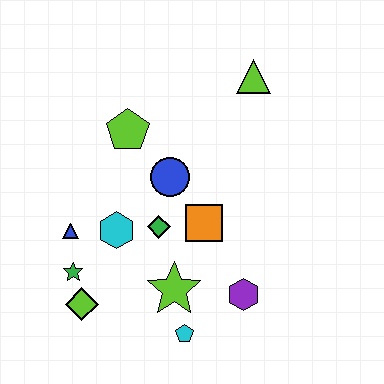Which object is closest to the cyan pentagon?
The lime star is closest to the cyan pentagon.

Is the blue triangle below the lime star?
No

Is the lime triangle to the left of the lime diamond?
No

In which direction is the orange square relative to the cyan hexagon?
The orange square is to the right of the cyan hexagon.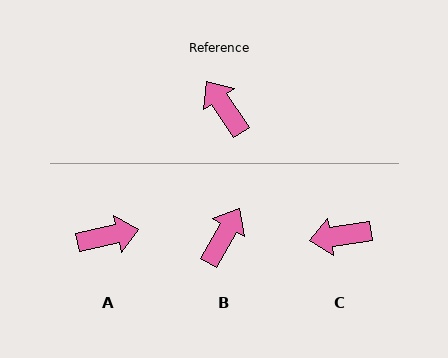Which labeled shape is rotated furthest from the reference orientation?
A, about 112 degrees away.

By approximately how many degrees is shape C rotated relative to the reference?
Approximately 65 degrees counter-clockwise.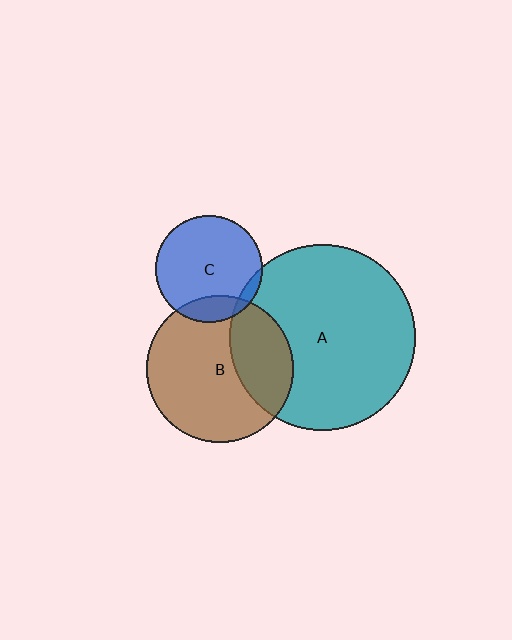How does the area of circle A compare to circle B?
Approximately 1.6 times.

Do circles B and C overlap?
Yes.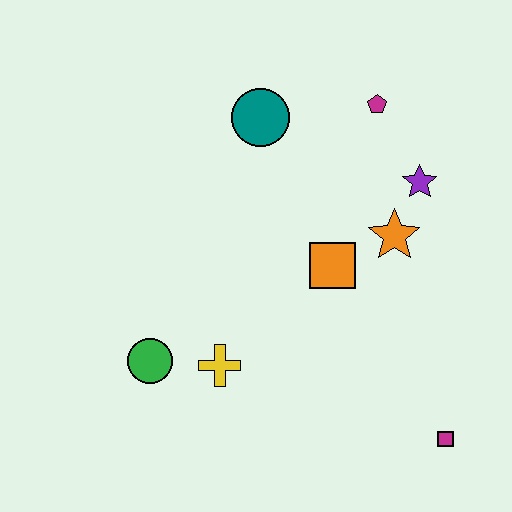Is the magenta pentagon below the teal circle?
No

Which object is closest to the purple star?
The orange star is closest to the purple star.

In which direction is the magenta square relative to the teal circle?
The magenta square is below the teal circle.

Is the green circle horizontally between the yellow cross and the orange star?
No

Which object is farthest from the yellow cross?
The magenta pentagon is farthest from the yellow cross.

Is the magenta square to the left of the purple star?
No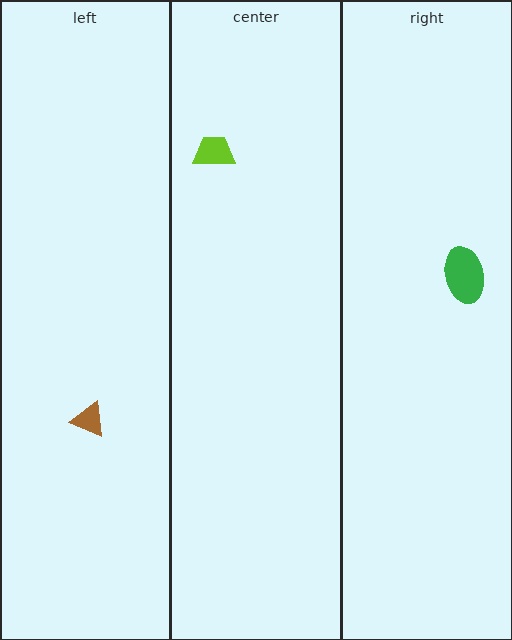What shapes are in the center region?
The lime trapezoid.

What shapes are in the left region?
The brown triangle.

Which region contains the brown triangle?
The left region.